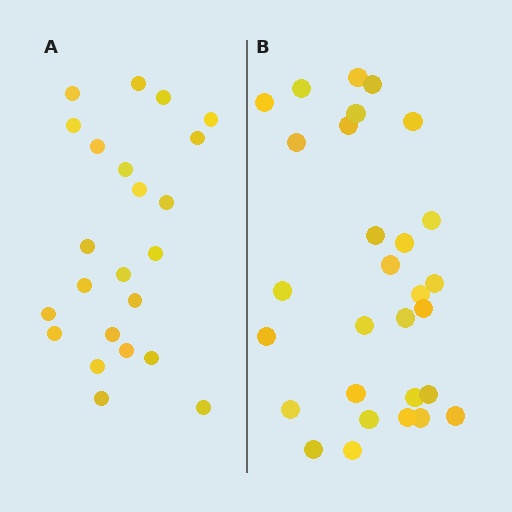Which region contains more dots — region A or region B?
Region B (the right region) has more dots.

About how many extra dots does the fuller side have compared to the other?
Region B has about 6 more dots than region A.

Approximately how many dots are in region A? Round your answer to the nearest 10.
About 20 dots. (The exact count is 23, which rounds to 20.)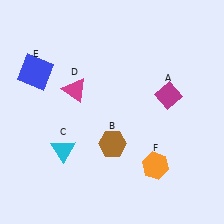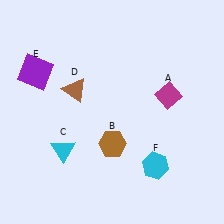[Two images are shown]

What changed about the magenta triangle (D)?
In Image 1, D is magenta. In Image 2, it changed to brown.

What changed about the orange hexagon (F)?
In Image 1, F is orange. In Image 2, it changed to cyan.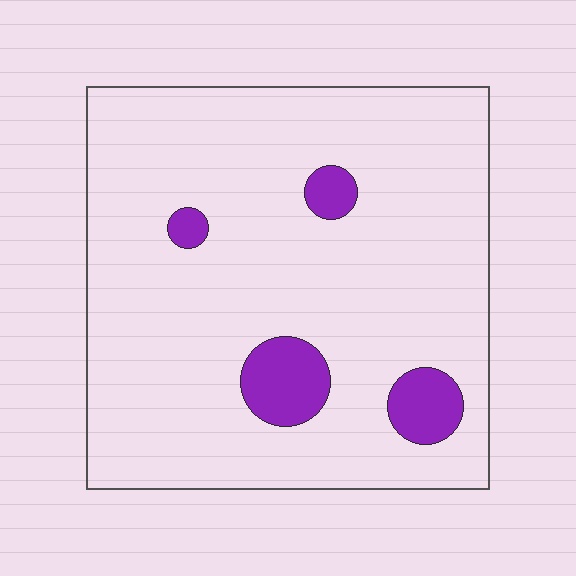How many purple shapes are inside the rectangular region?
4.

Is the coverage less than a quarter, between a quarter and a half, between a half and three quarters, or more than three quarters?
Less than a quarter.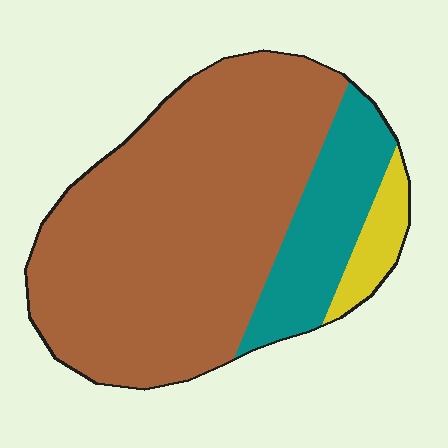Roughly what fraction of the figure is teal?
Teal takes up about one fifth (1/5) of the figure.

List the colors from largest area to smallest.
From largest to smallest: brown, teal, yellow.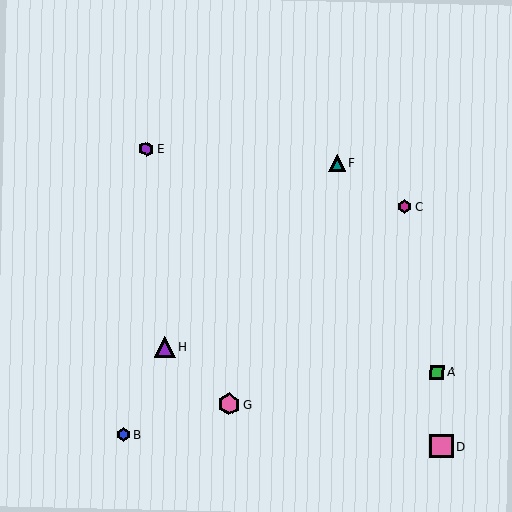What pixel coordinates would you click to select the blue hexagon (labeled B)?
Click at (123, 435) to select the blue hexagon B.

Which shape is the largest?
The pink square (labeled D) is the largest.